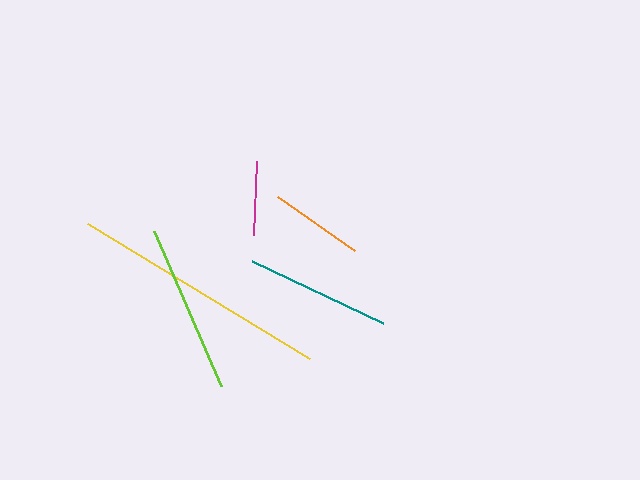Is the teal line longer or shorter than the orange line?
The teal line is longer than the orange line.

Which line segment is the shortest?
The magenta line is the shortest at approximately 73 pixels.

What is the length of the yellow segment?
The yellow segment is approximately 260 pixels long.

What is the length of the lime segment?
The lime segment is approximately 169 pixels long.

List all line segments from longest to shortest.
From longest to shortest: yellow, lime, teal, orange, magenta.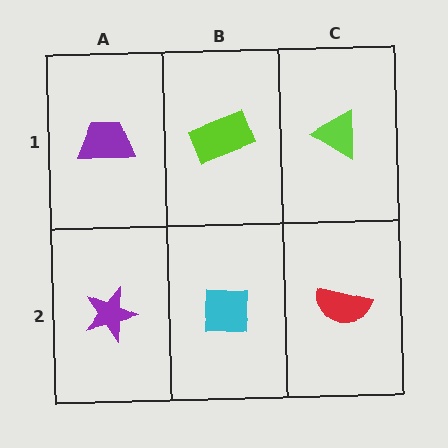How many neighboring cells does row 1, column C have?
2.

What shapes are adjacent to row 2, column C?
A lime triangle (row 1, column C), a cyan square (row 2, column B).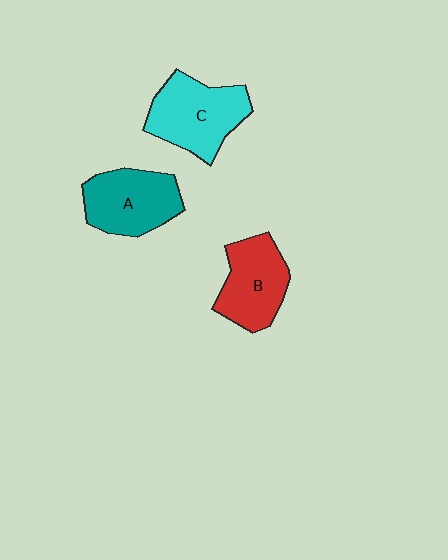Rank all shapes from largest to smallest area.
From largest to smallest: C (cyan), A (teal), B (red).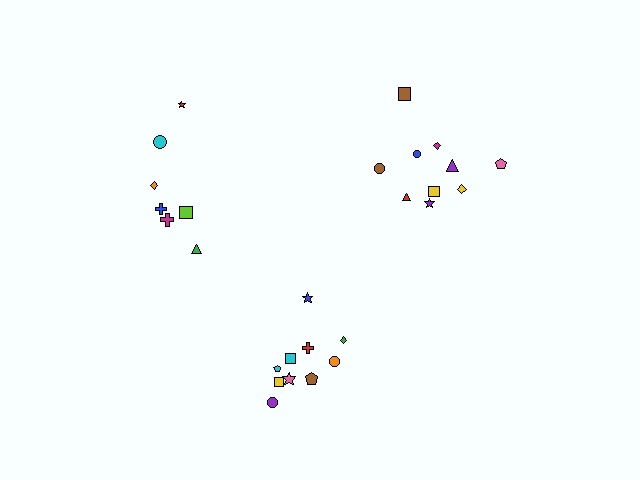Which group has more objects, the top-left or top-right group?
The top-right group.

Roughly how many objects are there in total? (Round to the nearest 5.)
Roughly 25 objects in total.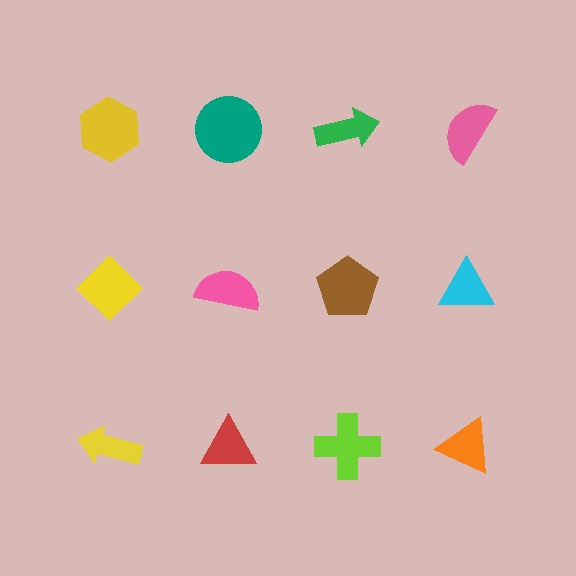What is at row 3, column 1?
A yellow arrow.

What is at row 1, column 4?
A pink semicircle.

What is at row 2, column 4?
A cyan triangle.